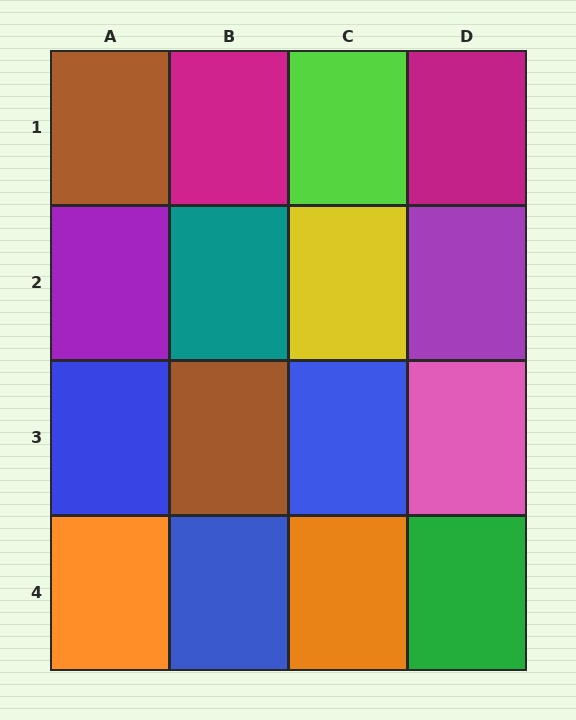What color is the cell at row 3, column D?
Pink.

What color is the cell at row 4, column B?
Blue.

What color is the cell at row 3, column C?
Blue.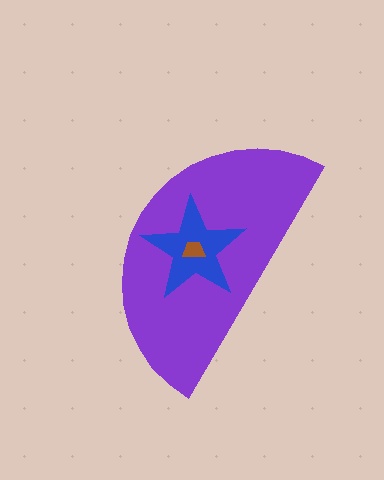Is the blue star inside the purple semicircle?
Yes.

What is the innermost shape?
The brown trapezoid.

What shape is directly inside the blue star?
The brown trapezoid.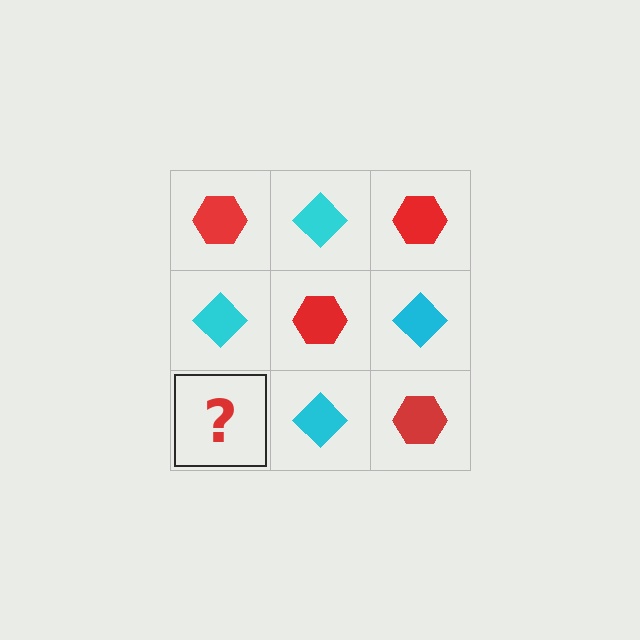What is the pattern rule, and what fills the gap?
The rule is that it alternates red hexagon and cyan diamond in a checkerboard pattern. The gap should be filled with a red hexagon.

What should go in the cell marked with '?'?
The missing cell should contain a red hexagon.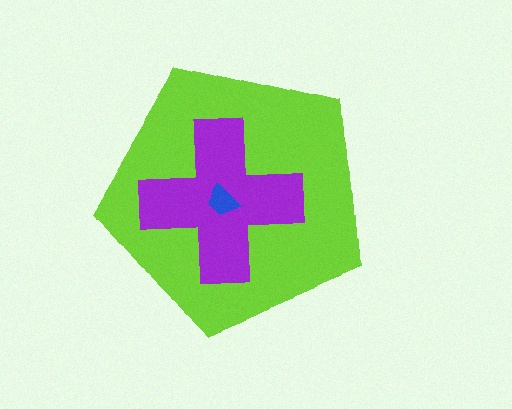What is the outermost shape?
The lime pentagon.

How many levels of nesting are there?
3.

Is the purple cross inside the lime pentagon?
Yes.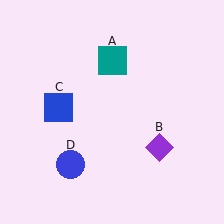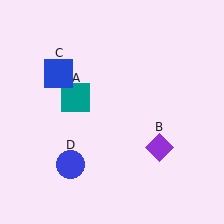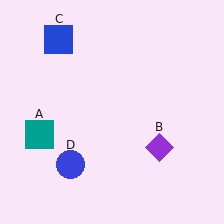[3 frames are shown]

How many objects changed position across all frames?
2 objects changed position: teal square (object A), blue square (object C).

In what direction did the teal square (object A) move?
The teal square (object A) moved down and to the left.